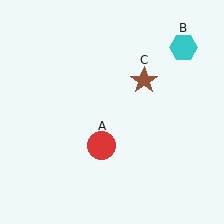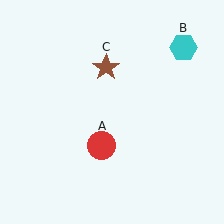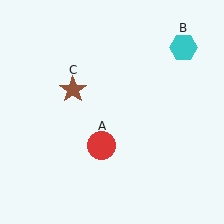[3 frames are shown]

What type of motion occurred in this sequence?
The brown star (object C) rotated counterclockwise around the center of the scene.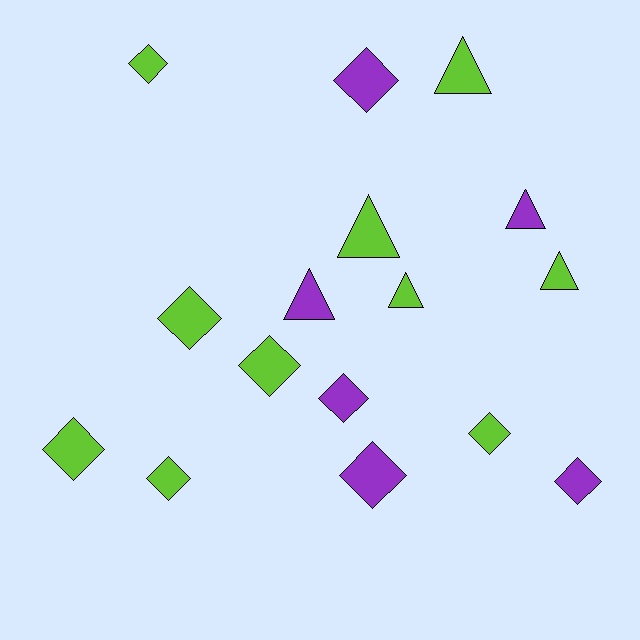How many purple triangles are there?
There are 2 purple triangles.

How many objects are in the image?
There are 16 objects.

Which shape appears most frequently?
Diamond, with 10 objects.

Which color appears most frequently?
Lime, with 10 objects.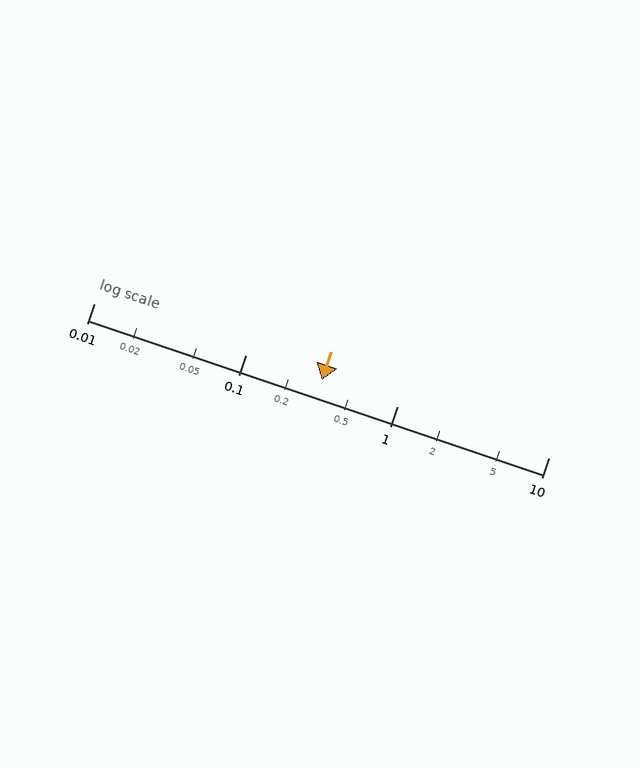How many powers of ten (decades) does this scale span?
The scale spans 3 decades, from 0.01 to 10.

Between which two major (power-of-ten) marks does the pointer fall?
The pointer is between 0.1 and 1.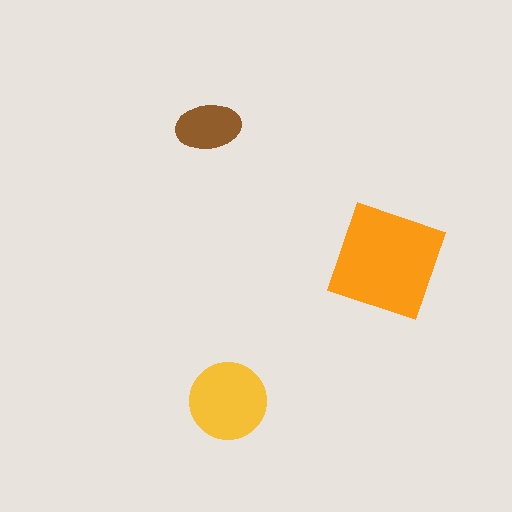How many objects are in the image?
There are 3 objects in the image.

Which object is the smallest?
The brown ellipse.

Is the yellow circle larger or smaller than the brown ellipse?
Larger.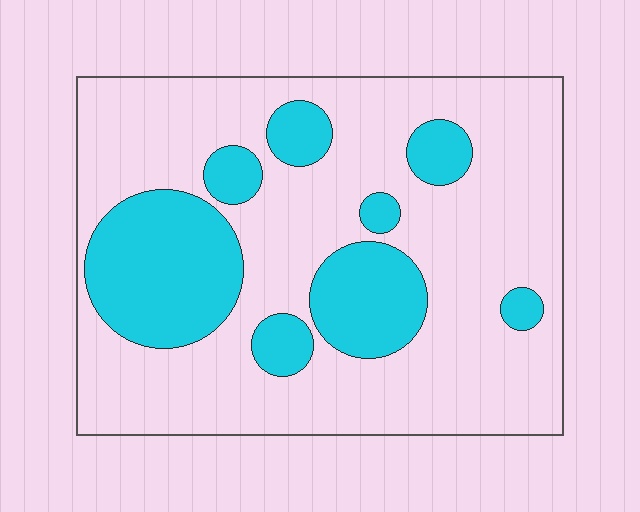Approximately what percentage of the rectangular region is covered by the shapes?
Approximately 25%.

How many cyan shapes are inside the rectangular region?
8.